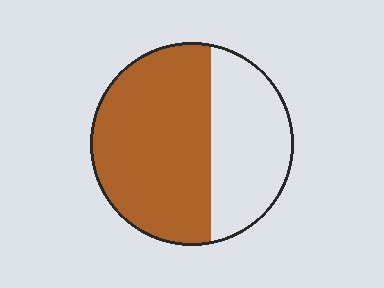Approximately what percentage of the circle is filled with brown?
Approximately 60%.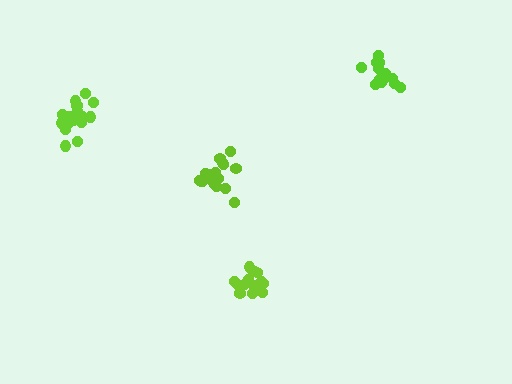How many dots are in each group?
Group 1: 15 dots, Group 2: 15 dots, Group 3: 19 dots, Group 4: 21 dots (70 total).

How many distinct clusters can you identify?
There are 4 distinct clusters.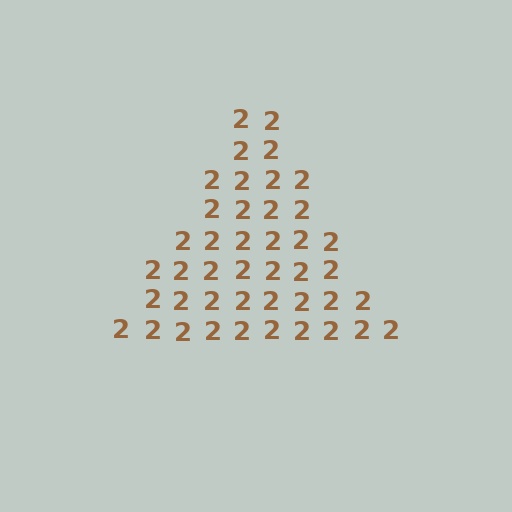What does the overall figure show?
The overall figure shows a triangle.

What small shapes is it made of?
It is made of small digit 2's.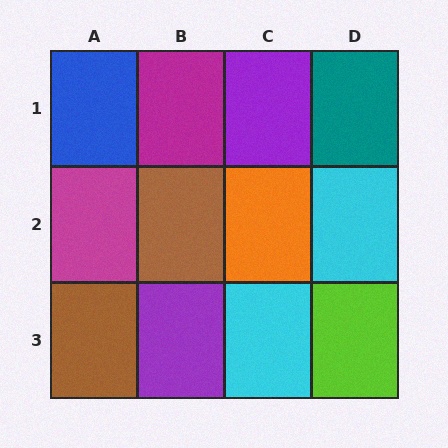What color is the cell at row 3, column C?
Cyan.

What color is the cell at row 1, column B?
Magenta.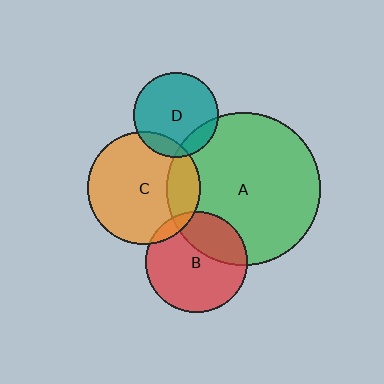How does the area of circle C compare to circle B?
Approximately 1.2 times.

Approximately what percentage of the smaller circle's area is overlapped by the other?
Approximately 10%.